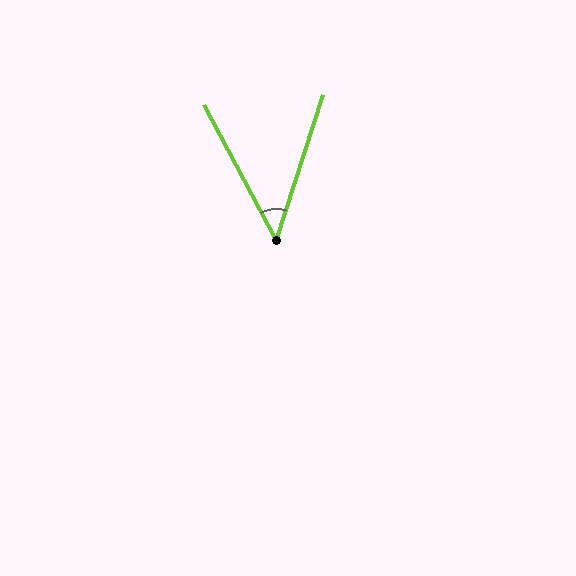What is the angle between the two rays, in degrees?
Approximately 46 degrees.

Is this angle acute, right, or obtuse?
It is acute.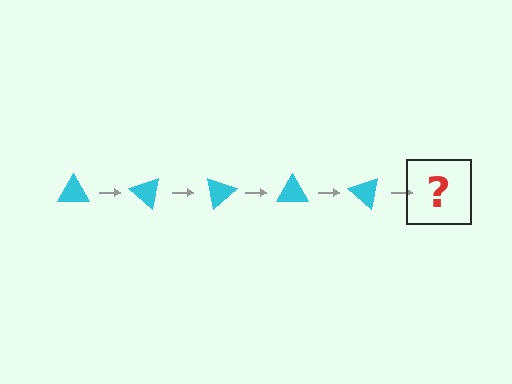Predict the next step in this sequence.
The next step is a cyan triangle rotated 200 degrees.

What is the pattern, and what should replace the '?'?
The pattern is that the triangle rotates 40 degrees each step. The '?' should be a cyan triangle rotated 200 degrees.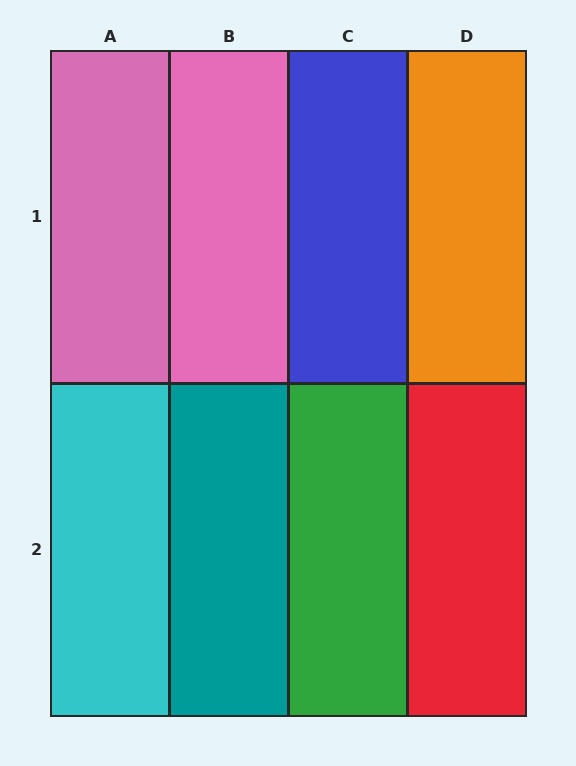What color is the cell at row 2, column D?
Red.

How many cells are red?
1 cell is red.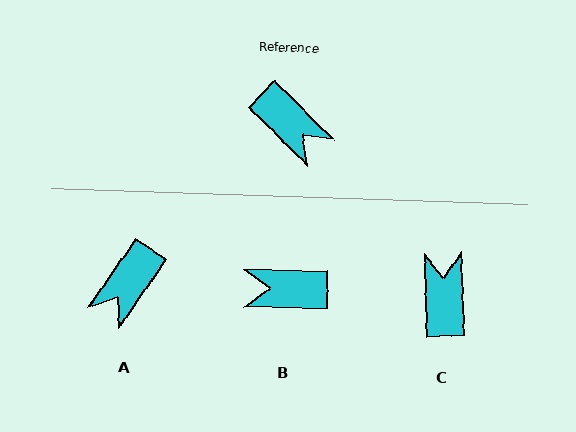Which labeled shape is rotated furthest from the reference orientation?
C, about 137 degrees away.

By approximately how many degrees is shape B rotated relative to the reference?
Approximately 136 degrees clockwise.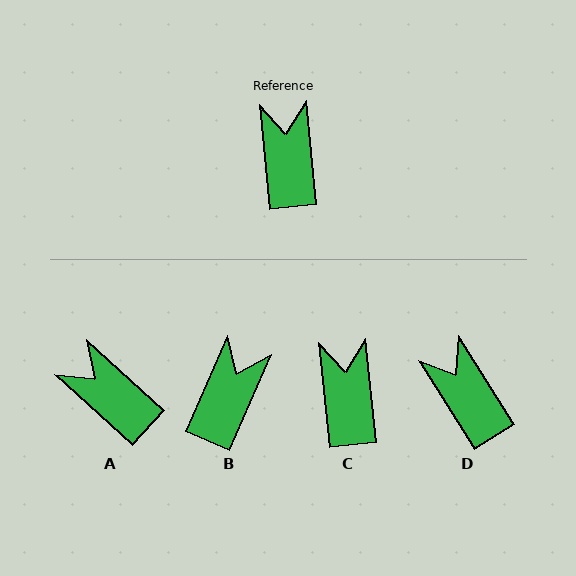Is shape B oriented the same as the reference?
No, it is off by about 29 degrees.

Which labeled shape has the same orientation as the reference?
C.